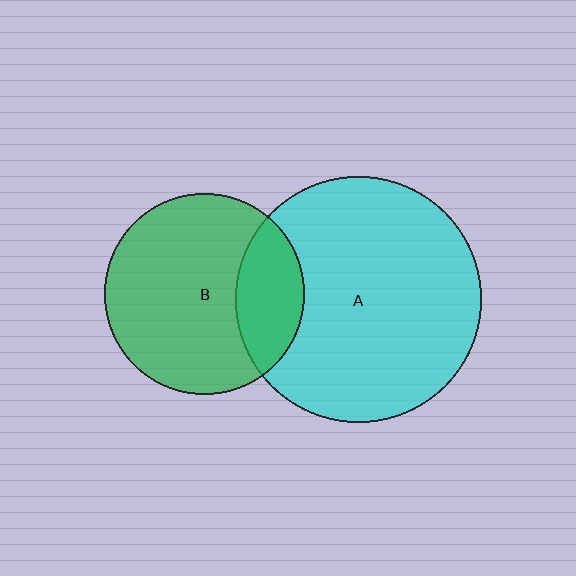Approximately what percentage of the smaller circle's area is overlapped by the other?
Approximately 25%.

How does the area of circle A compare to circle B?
Approximately 1.5 times.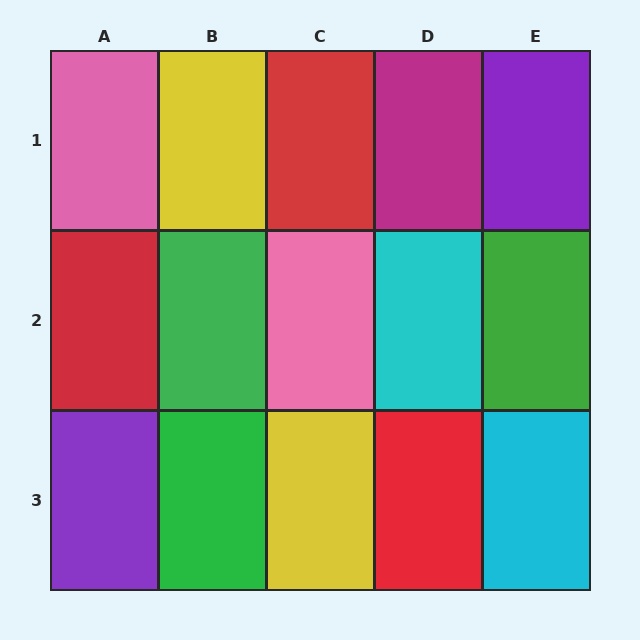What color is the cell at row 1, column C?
Red.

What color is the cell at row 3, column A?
Purple.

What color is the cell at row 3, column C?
Yellow.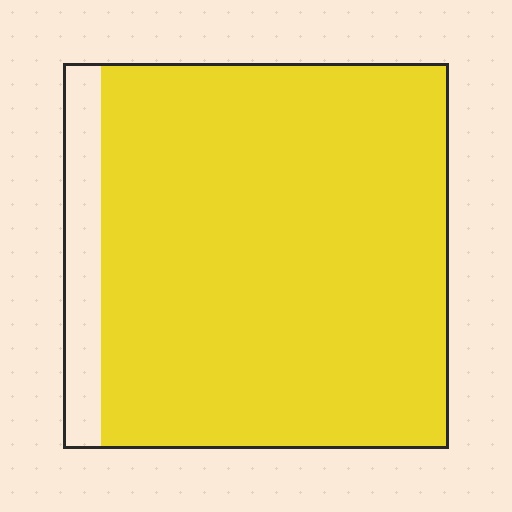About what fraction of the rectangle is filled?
About nine tenths (9/10).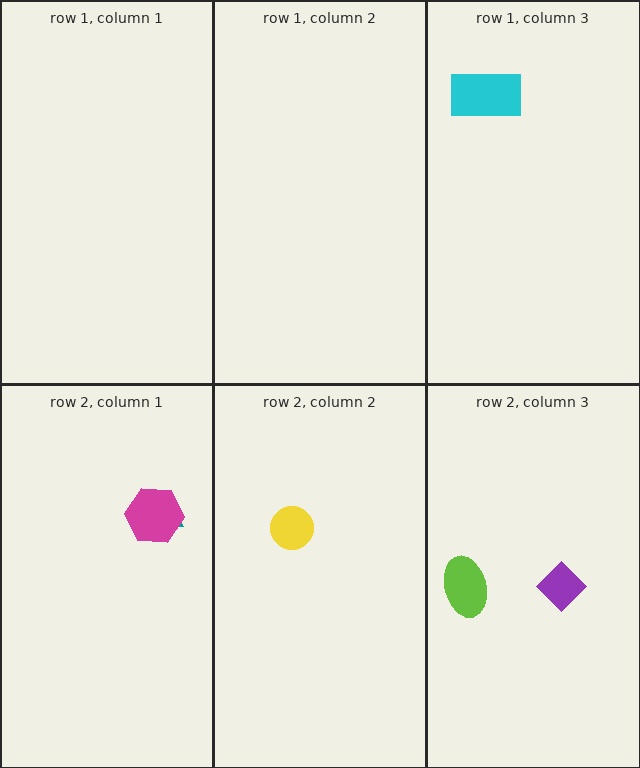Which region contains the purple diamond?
The row 2, column 3 region.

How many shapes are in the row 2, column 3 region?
2.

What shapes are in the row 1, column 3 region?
The cyan rectangle.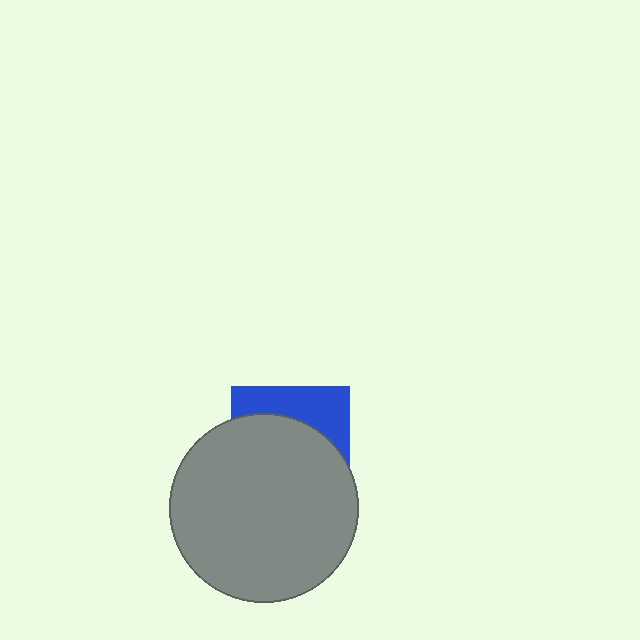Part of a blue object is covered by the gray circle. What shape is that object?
It is a square.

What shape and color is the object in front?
The object in front is a gray circle.